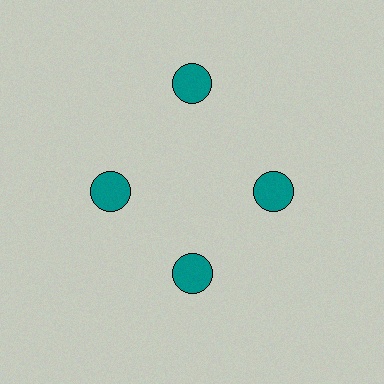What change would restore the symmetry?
The symmetry would be restored by moving it inward, back onto the ring so that all 4 circles sit at equal angles and equal distance from the center.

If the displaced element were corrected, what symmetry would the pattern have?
It would have 4-fold rotational symmetry — the pattern would map onto itself every 90 degrees.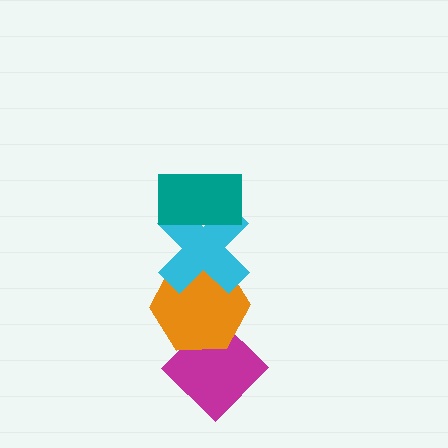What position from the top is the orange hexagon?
The orange hexagon is 3rd from the top.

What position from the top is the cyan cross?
The cyan cross is 2nd from the top.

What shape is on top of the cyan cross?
The teal rectangle is on top of the cyan cross.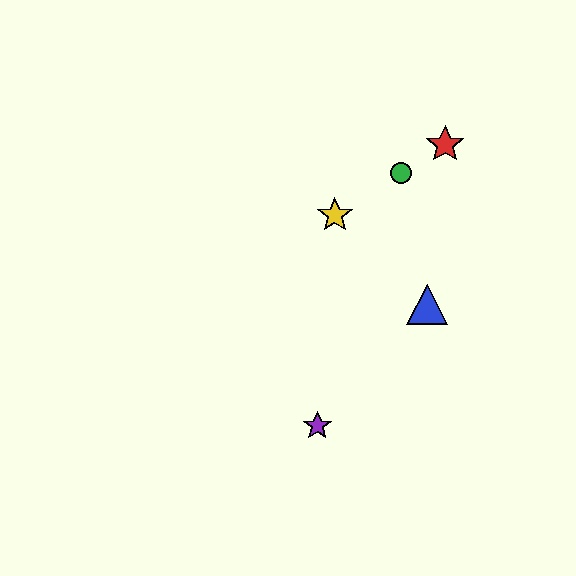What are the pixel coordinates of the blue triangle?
The blue triangle is at (427, 304).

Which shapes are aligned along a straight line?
The red star, the green circle, the yellow star are aligned along a straight line.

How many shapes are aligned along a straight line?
3 shapes (the red star, the green circle, the yellow star) are aligned along a straight line.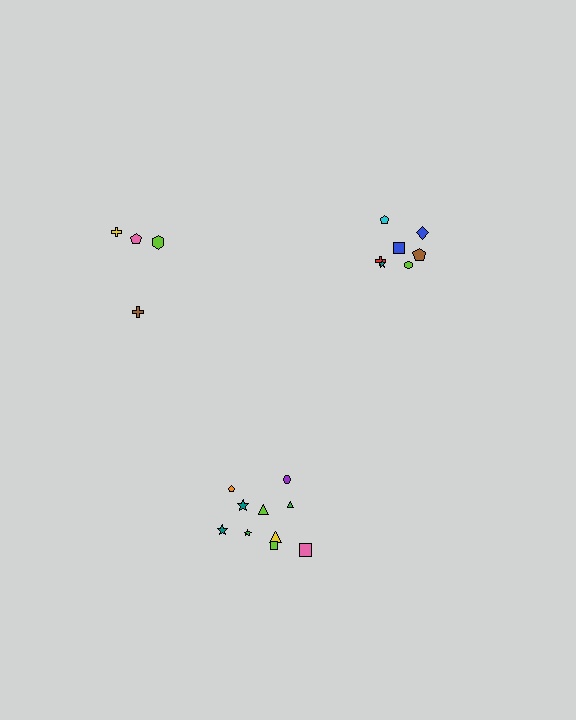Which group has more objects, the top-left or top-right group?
The top-right group.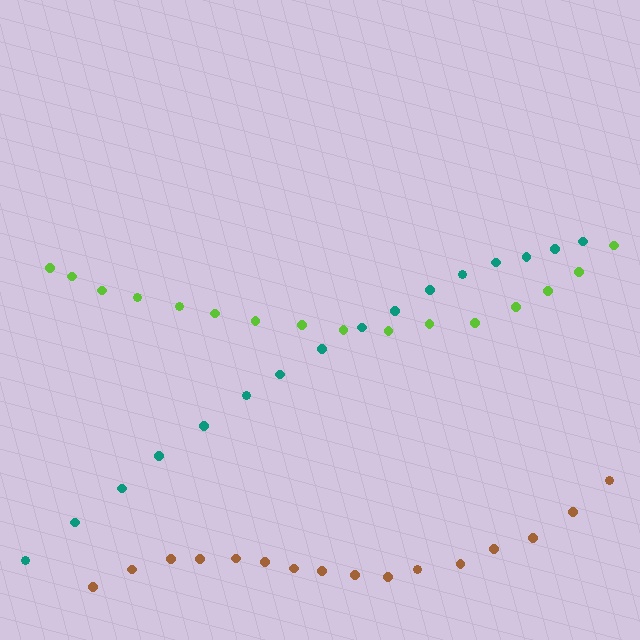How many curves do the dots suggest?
There are 3 distinct paths.